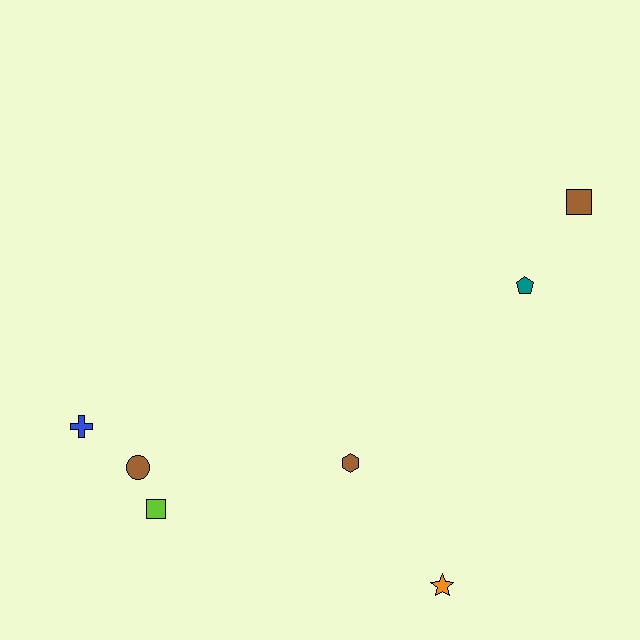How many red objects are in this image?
There are no red objects.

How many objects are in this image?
There are 7 objects.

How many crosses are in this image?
There is 1 cross.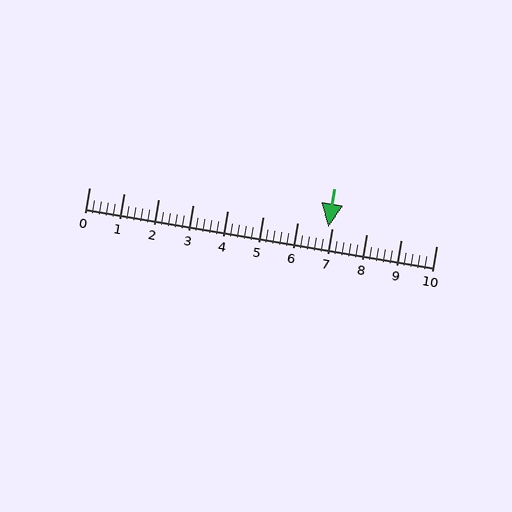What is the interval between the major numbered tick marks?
The major tick marks are spaced 1 units apart.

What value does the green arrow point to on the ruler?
The green arrow points to approximately 6.9.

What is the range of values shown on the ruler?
The ruler shows values from 0 to 10.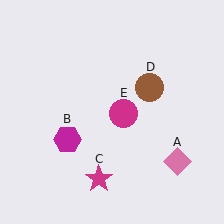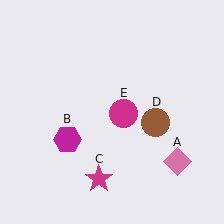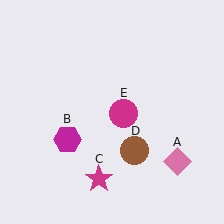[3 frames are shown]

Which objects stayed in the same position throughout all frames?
Pink diamond (object A) and magenta hexagon (object B) and magenta star (object C) and magenta circle (object E) remained stationary.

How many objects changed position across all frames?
1 object changed position: brown circle (object D).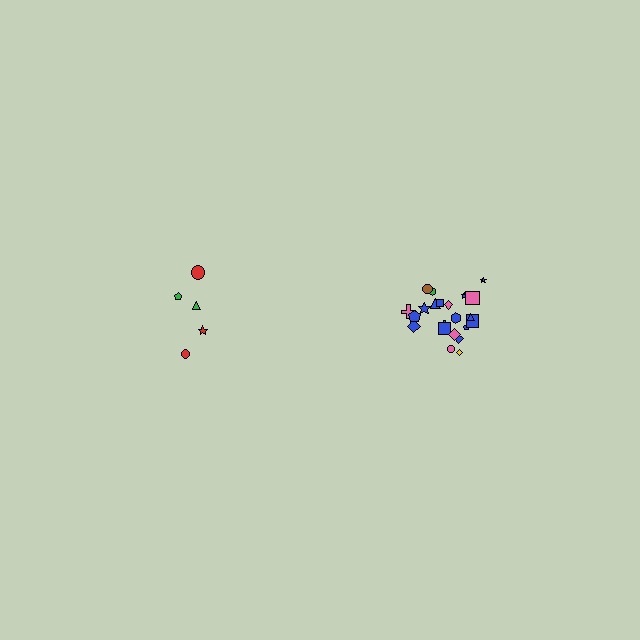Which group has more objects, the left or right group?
The right group.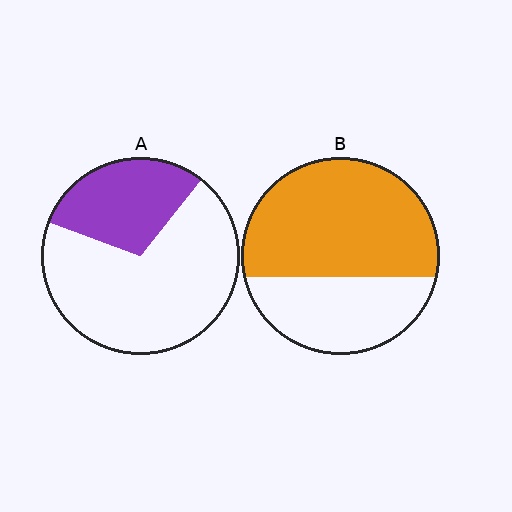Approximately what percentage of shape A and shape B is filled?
A is approximately 30% and B is approximately 65%.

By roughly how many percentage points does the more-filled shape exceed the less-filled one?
By roughly 35 percentage points (B over A).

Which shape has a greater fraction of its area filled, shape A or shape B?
Shape B.